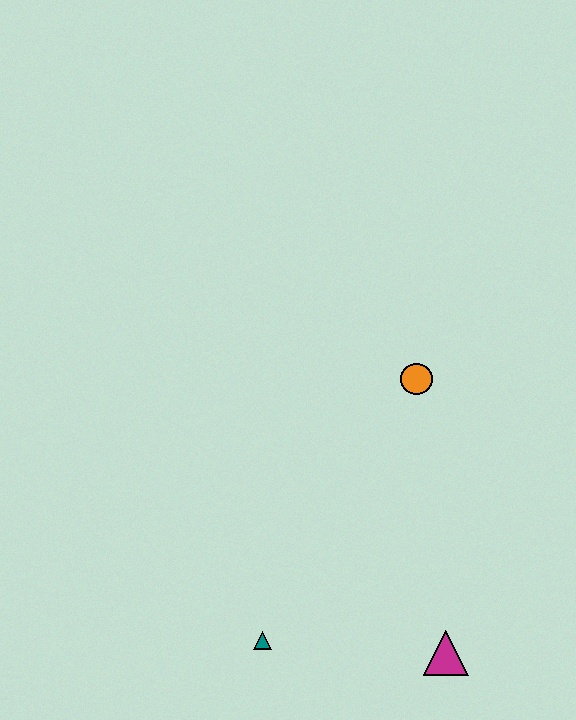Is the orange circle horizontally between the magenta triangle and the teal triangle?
Yes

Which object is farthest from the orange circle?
The teal triangle is farthest from the orange circle.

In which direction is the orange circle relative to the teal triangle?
The orange circle is above the teal triangle.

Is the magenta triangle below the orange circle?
Yes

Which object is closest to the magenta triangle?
The teal triangle is closest to the magenta triangle.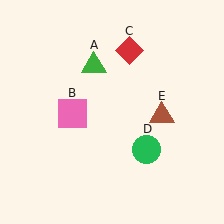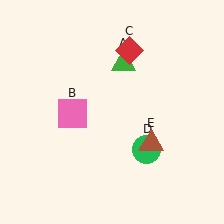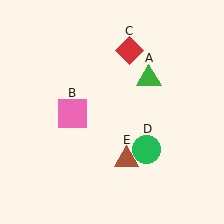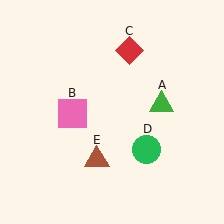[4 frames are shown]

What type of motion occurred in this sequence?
The green triangle (object A), brown triangle (object E) rotated clockwise around the center of the scene.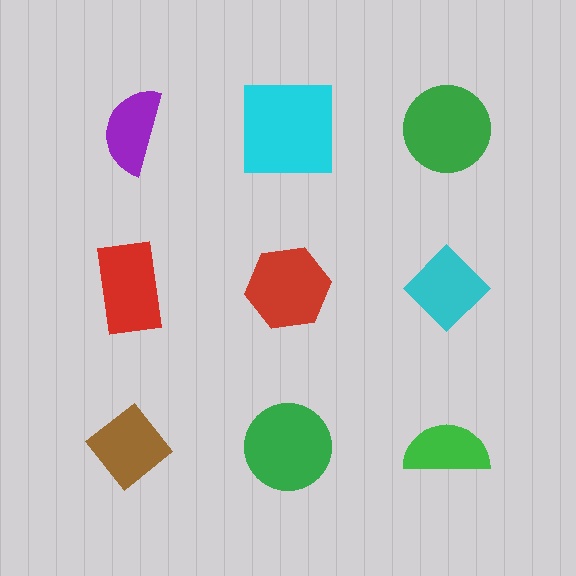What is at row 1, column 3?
A green circle.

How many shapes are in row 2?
3 shapes.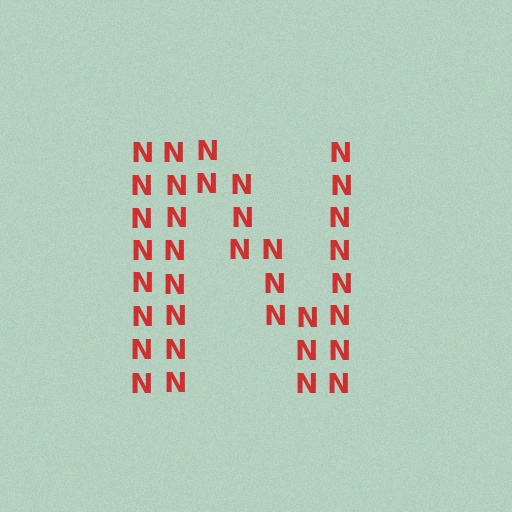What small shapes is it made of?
It is made of small letter N's.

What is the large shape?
The large shape is the letter N.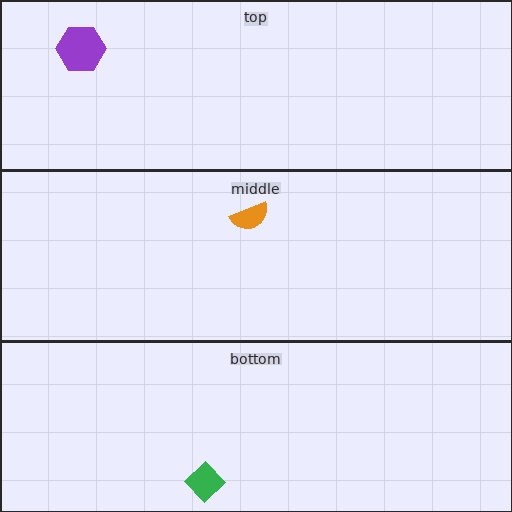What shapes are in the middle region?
The orange semicircle.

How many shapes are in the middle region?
1.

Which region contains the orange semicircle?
The middle region.